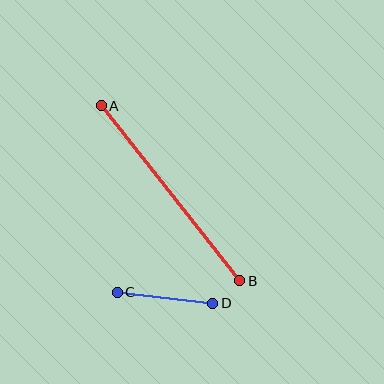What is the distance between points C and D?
The distance is approximately 96 pixels.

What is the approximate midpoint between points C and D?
The midpoint is at approximately (165, 298) pixels.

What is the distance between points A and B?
The distance is approximately 223 pixels.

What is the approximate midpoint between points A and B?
The midpoint is at approximately (170, 193) pixels.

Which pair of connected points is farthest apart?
Points A and B are farthest apart.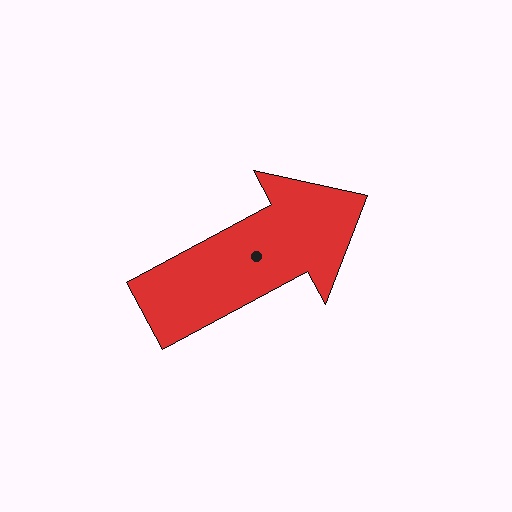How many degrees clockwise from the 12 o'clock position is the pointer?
Approximately 62 degrees.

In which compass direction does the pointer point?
Northeast.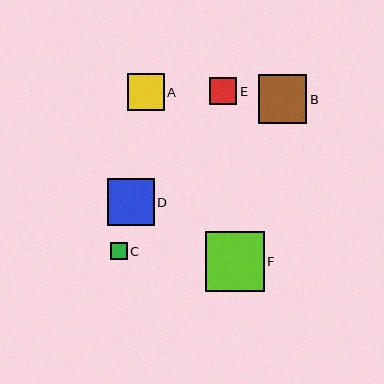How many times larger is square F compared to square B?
Square F is approximately 1.2 times the size of square B.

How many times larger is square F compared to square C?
Square F is approximately 3.5 times the size of square C.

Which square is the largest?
Square F is the largest with a size of approximately 59 pixels.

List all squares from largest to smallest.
From largest to smallest: F, B, D, A, E, C.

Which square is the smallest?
Square C is the smallest with a size of approximately 17 pixels.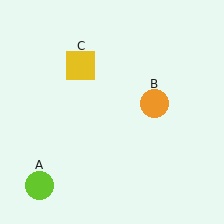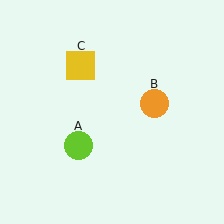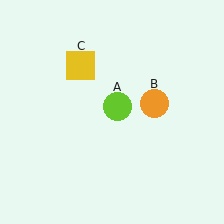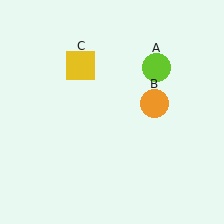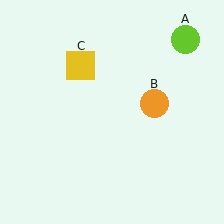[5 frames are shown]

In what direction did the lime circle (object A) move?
The lime circle (object A) moved up and to the right.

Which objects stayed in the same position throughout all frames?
Orange circle (object B) and yellow square (object C) remained stationary.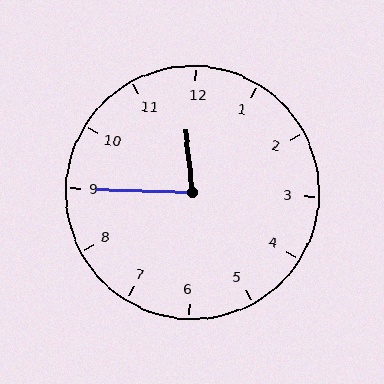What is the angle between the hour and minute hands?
Approximately 82 degrees.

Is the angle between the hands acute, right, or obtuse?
It is acute.